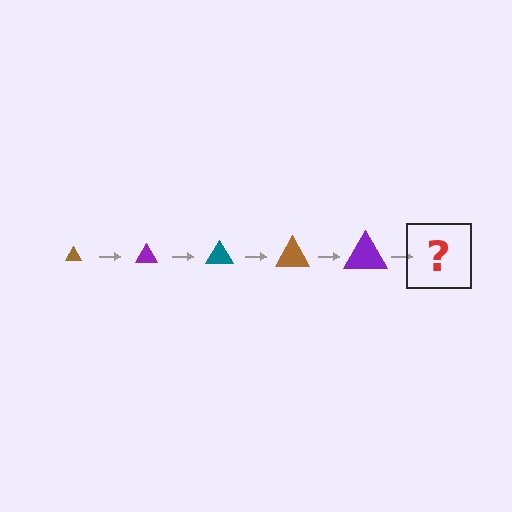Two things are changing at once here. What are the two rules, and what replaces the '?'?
The two rules are that the triangle grows larger each step and the color cycles through brown, purple, and teal. The '?' should be a teal triangle, larger than the previous one.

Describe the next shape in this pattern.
It should be a teal triangle, larger than the previous one.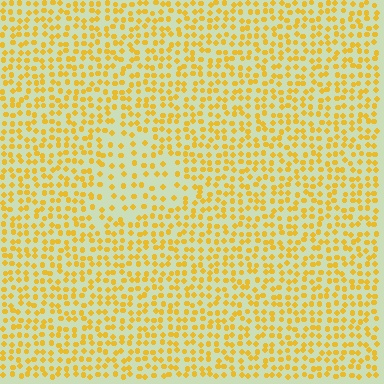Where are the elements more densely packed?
The elements are more densely packed outside the triangle boundary.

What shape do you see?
I see a triangle.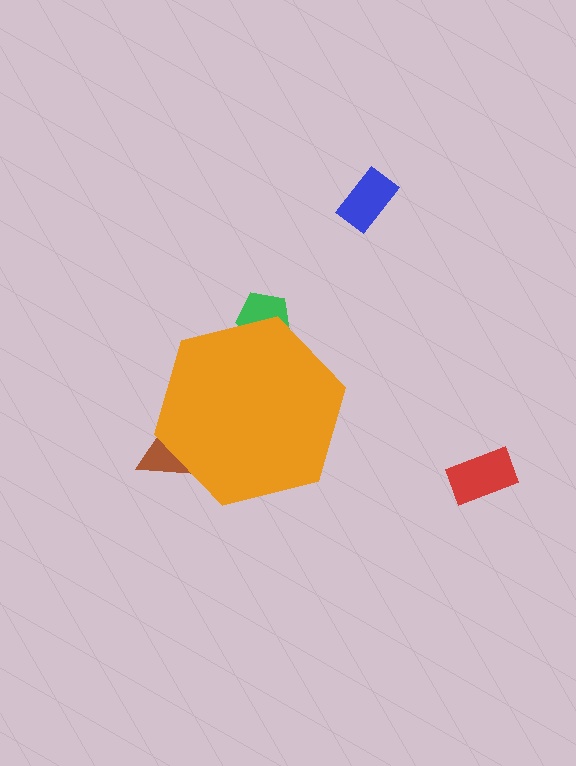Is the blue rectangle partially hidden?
No, the blue rectangle is fully visible.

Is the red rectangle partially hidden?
No, the red rectangle is fully visible.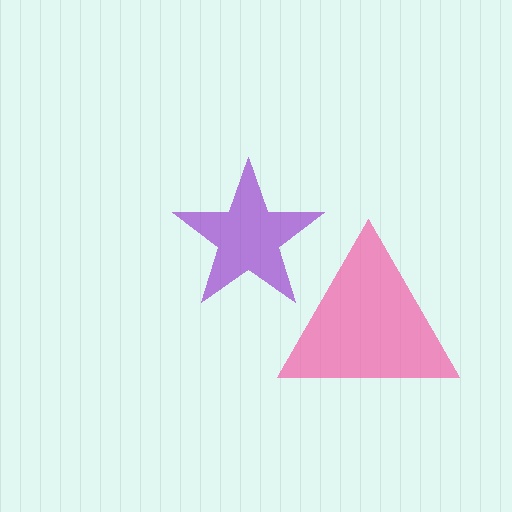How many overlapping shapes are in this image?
There are 2 overlapping shapes in the image.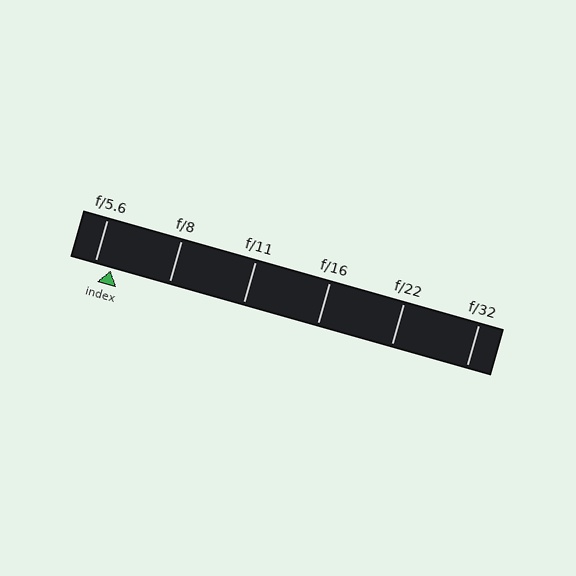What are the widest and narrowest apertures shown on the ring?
The widest aperture shown is f/5.6 and the narrowest is f/32.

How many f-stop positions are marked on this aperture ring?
There are 6 f-stop positions marked.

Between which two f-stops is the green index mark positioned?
The index mark is between f/5.6 and f/8.